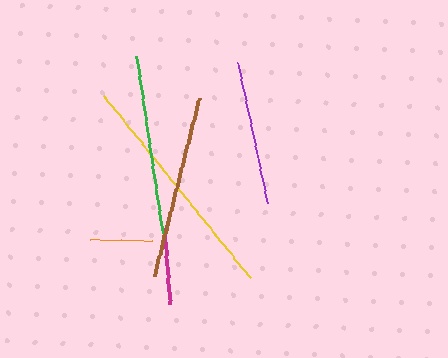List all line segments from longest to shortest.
From longest to shortest: yellow, brown, green, purple, magenta, orange.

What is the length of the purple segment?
The purple segment is approximately 144 pixels long.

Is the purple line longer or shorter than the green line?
The green line is longer than the purple line.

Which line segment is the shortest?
The orange line is the shortest at approximately 63 pixels.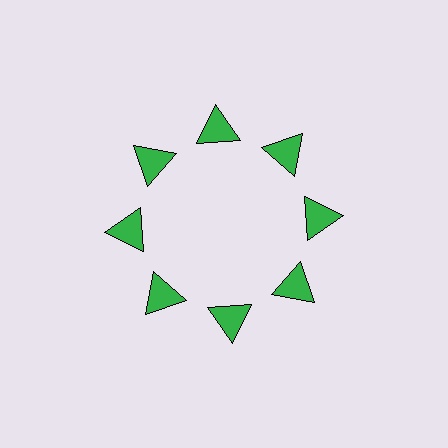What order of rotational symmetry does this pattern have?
This pattern has 8-fold rotational symmetry.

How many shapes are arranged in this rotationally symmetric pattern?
There are 8 shapes, arranged in 8 groups of 1.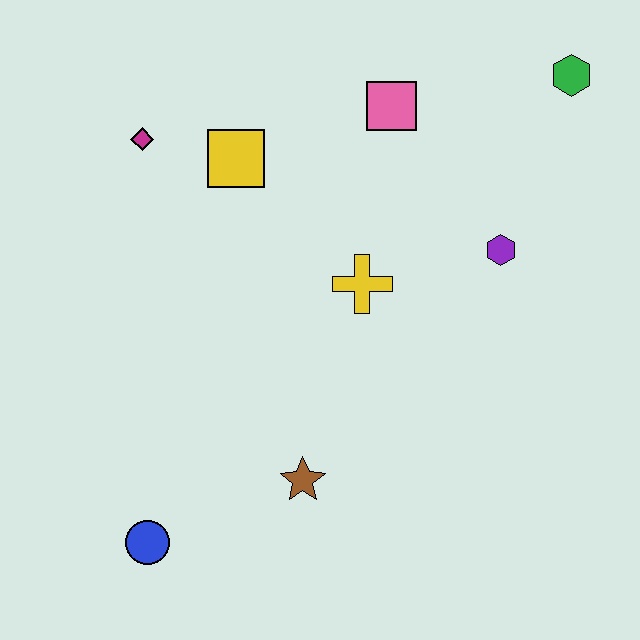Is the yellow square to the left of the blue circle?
No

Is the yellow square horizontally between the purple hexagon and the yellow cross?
No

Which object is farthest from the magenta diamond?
The green hexagon is farthest from the magenta diamond.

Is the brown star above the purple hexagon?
No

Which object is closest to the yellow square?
The magenta diamond is closest to the yellow square.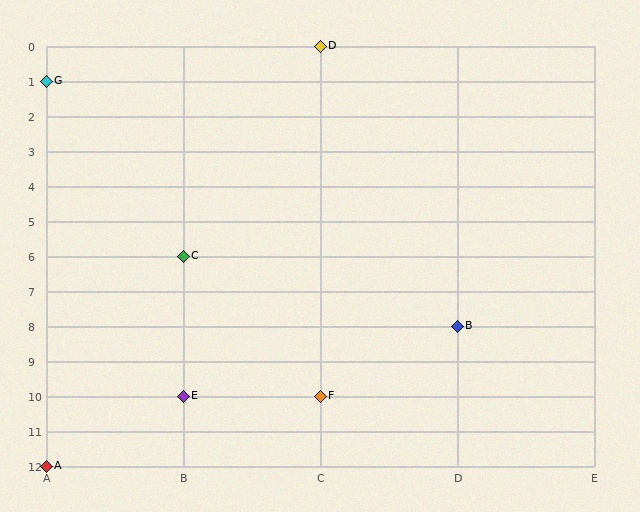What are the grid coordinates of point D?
Point D is at grid coordinates (C, 0).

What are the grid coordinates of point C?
Point C is at grid coordinates (B, 6).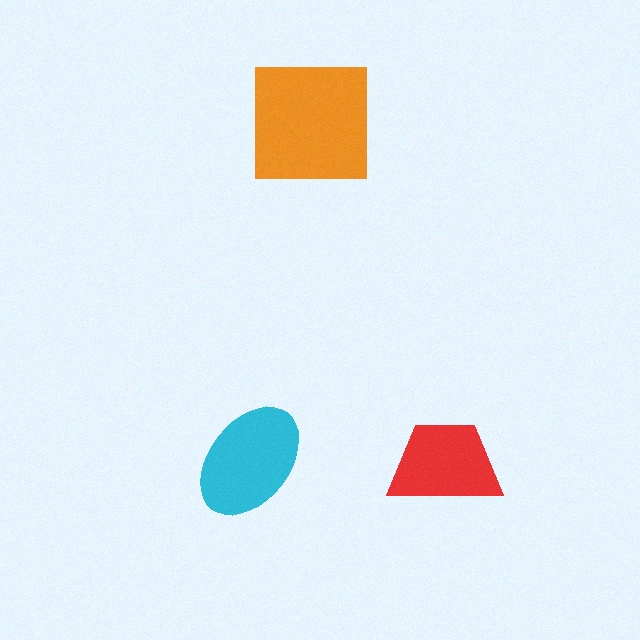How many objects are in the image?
There are 3 objects in the image.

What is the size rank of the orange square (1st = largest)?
1st.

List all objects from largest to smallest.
The orange square, the cyan ellipse, the red trapezoid.